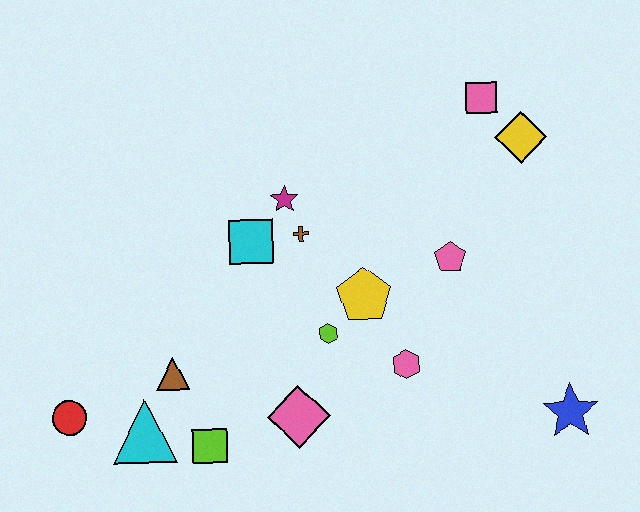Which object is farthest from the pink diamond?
The pink square is farthest from the pink diamond.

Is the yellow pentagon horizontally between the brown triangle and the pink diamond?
No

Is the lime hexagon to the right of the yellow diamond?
No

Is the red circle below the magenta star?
Yes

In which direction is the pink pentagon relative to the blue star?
The pink pentagon is above the blue star.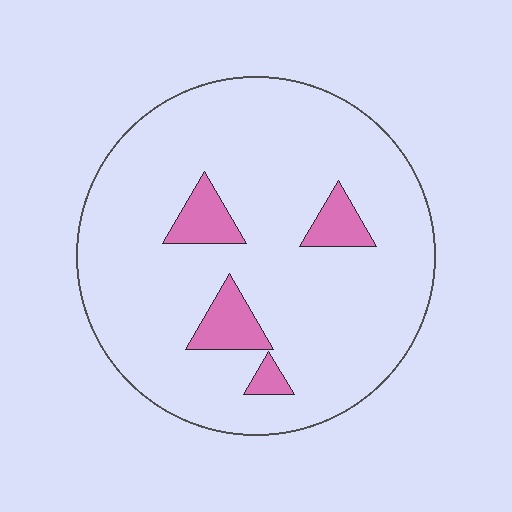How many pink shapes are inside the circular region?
4.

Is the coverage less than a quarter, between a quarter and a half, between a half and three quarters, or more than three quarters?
Less than a quarter.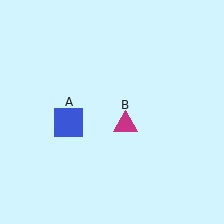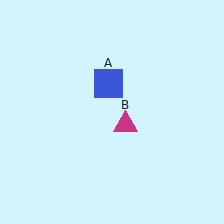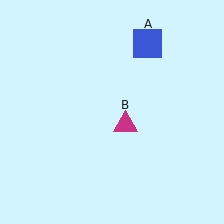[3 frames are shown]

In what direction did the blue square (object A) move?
The blue square (object A) moved up and to the right.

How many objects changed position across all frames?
1 object changed position: blue square (object A).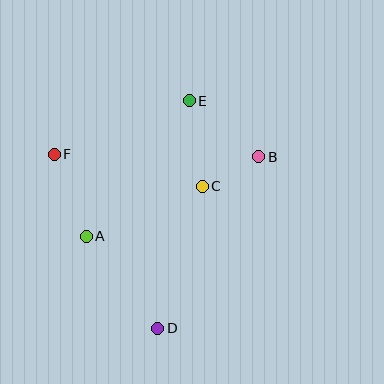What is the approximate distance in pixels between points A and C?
The distance between A and C is approximately 126 pixels.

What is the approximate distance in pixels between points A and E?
The distance between A and E is approximately 170 pixels.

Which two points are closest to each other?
Points B and C are closest to each other.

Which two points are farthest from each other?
Points D and E are farthest from each other.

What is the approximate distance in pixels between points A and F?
The distance between A and F is approximately 88 pixels.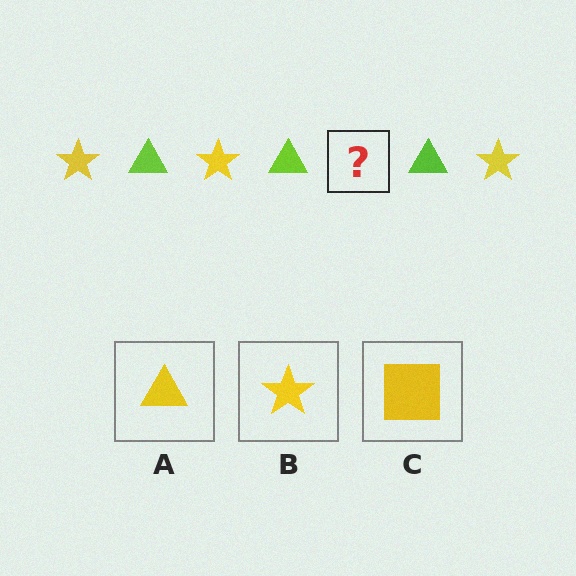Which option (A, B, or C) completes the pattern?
B.